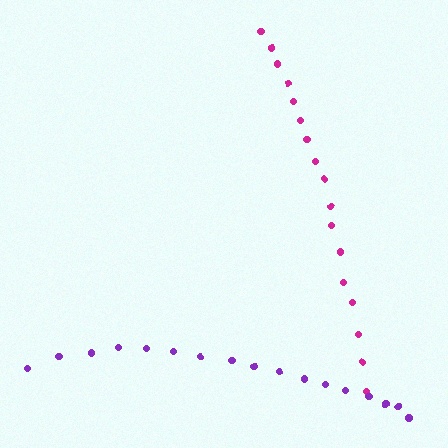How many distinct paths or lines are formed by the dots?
There are 2 distinct paths.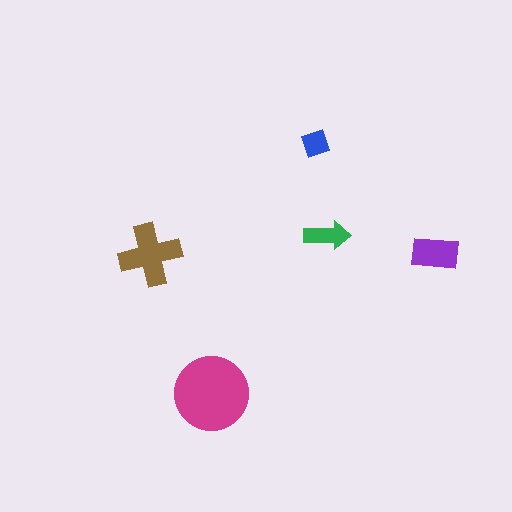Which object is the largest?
The magenta circle.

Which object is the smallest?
The blue diamond.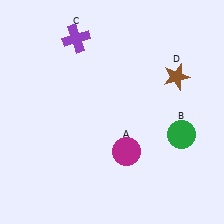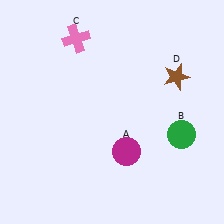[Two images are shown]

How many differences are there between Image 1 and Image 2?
There is 1 difference between the two images.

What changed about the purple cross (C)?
In Image 1, C is purple. In Image 2, it changed to pink.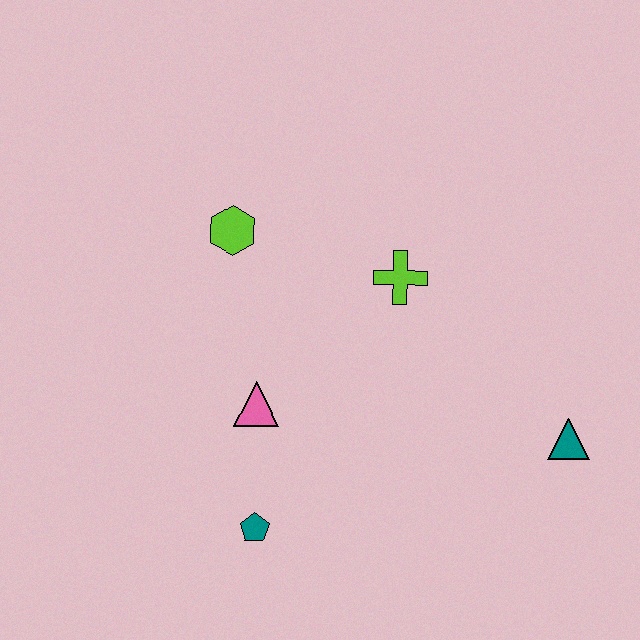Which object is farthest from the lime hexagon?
The teal triangle is farthest from the lime hexagon.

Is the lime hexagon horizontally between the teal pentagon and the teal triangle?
No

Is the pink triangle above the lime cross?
No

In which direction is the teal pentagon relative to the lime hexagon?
The teal pentagon is below the lime hexagon.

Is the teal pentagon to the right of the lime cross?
No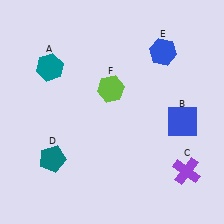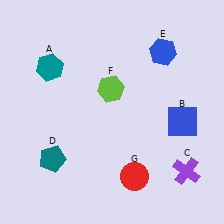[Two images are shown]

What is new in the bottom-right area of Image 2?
A red circle (G) was added in the bottom-right area of Image 2.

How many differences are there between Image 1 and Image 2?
There is 1 difference between the two images.